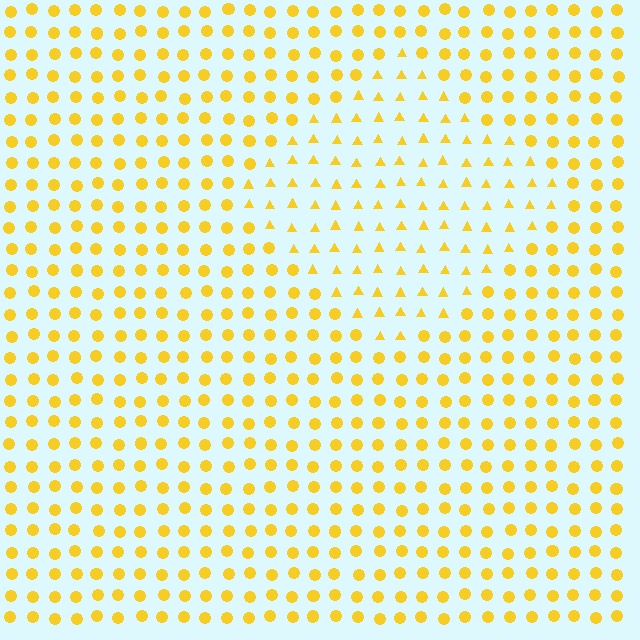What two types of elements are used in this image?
The image uses triangles inside the diamond region and circles outside it.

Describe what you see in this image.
The image is filled with small yellow elements arranged in a uniform grid. A diamond-shaped region contains triangles, while the surrounding area contains circles. The boundary is defined purely by the change in element shape.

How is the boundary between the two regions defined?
The boundary is defined by a change in element shape: triangles inside vs. circles outside. All elements share the same color and spacing.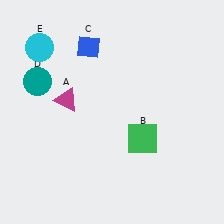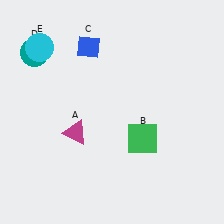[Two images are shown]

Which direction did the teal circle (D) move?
The teal circle (D) moved up.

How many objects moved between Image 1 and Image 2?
2 objects moved between the two images.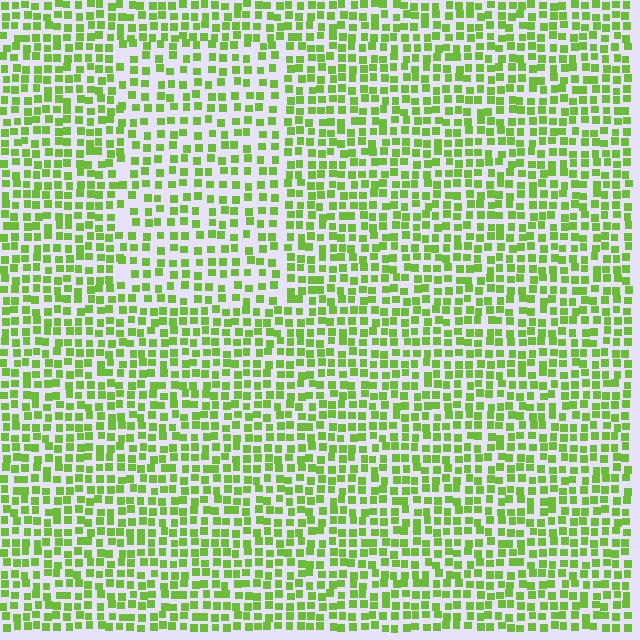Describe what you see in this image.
The image contains small lime elements arranged at two different densities. A rectangle-shaped region is visible where the elements are less densely packed than the surrounding area.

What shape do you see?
I see a rectangle.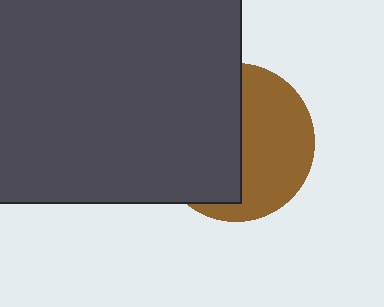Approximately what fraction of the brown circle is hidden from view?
Roughly 51% of the brown circle is hidden behind the dark gray square.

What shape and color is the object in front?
The object in front is a dark gray square.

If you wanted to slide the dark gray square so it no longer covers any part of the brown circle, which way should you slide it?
Slide it left — that is the most direct way to separate the two shapes.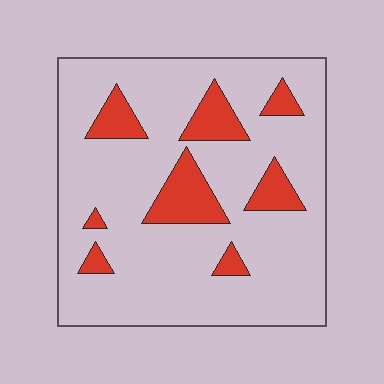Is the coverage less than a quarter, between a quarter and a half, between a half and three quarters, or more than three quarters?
Less than a quarter.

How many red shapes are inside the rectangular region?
8.